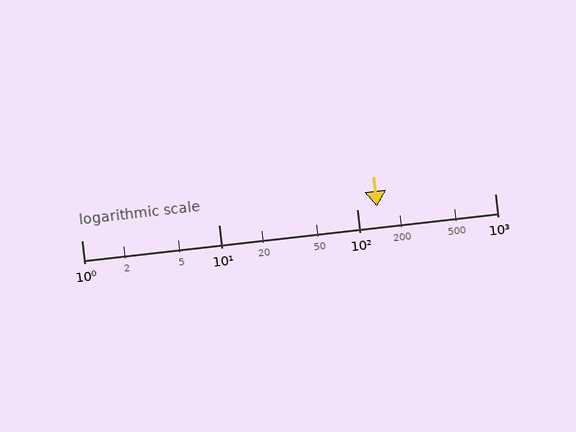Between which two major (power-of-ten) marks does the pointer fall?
The pointer is between 100 and 1000.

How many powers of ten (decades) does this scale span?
The scale spans 3 decades, from 1 to 1000.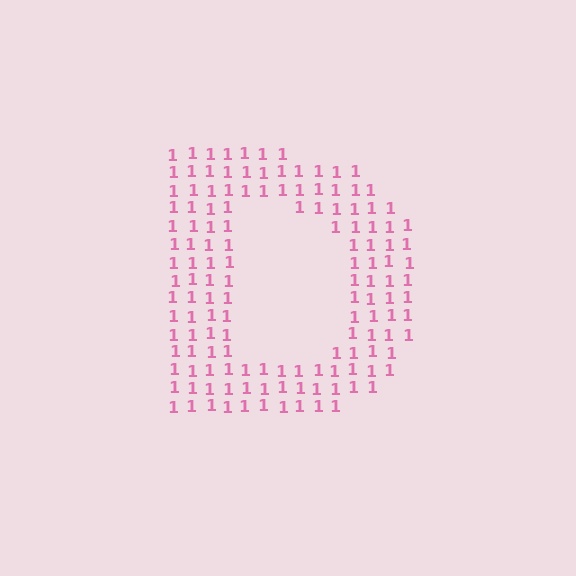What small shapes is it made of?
It is made of small digit 1's.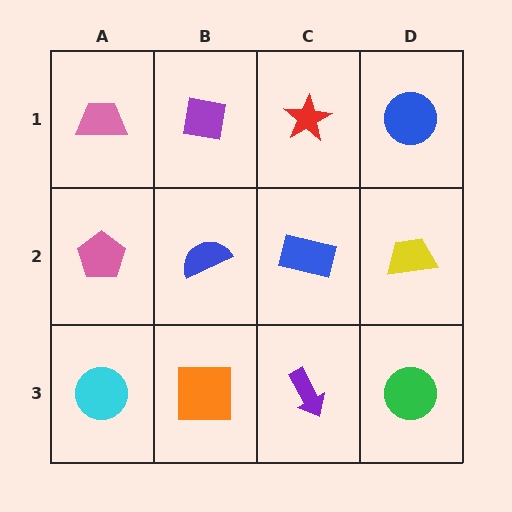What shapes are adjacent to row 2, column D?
A blue circle (row 1, column D), a green circle (row 3, column D), a blue rectangle (row 2, column C).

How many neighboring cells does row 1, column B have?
3.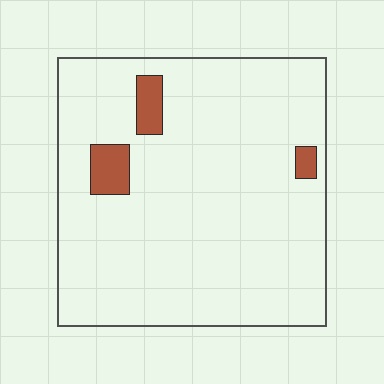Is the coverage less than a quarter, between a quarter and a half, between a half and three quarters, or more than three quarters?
Less than a quarter.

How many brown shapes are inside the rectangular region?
3.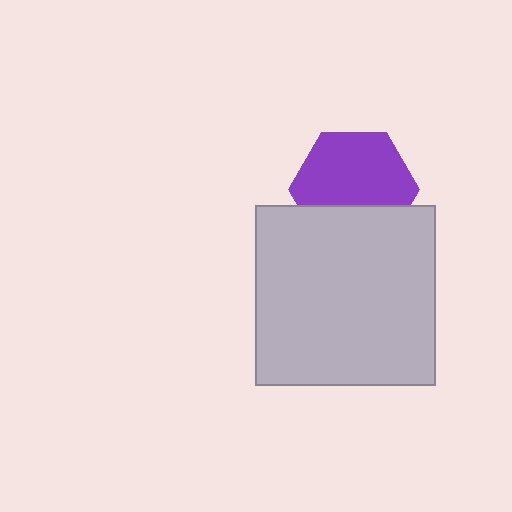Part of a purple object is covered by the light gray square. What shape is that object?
It is a hexagon.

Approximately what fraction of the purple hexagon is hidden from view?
Roughly 33% of the purple hexagon is hidden behind the light gray square.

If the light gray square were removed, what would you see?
You would see the complete purple hexagon.